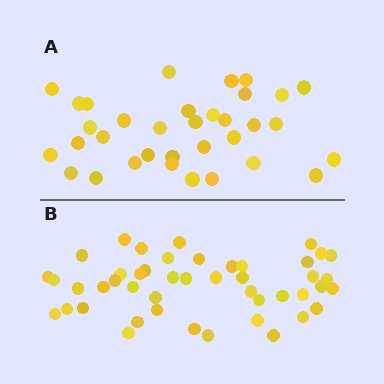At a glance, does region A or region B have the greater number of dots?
Region B (the bottom region) has more dots.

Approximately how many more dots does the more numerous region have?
Region B has roughly 12 or so more dots than region A.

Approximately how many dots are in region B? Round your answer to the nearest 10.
About 50 dots. (The exact count is 46, which rounds to 50.)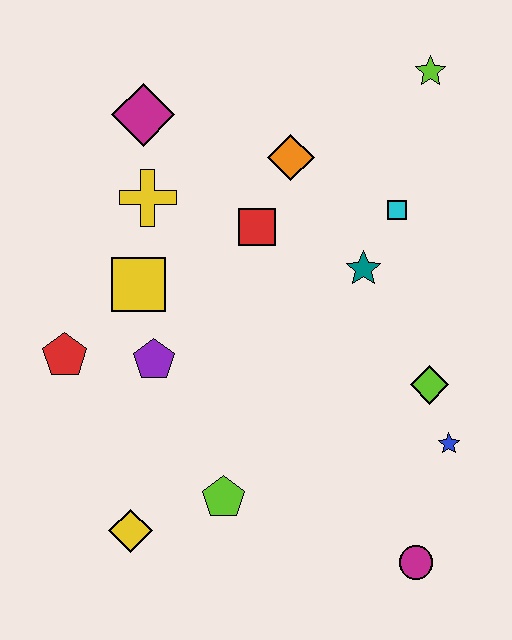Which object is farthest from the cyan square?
The yellow diamond is farthest from the cyan square.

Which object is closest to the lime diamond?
The blue star is closest to the lime diamond.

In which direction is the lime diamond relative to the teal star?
The lime diamond is below the teal star.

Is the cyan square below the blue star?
No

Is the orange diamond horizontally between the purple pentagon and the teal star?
Yes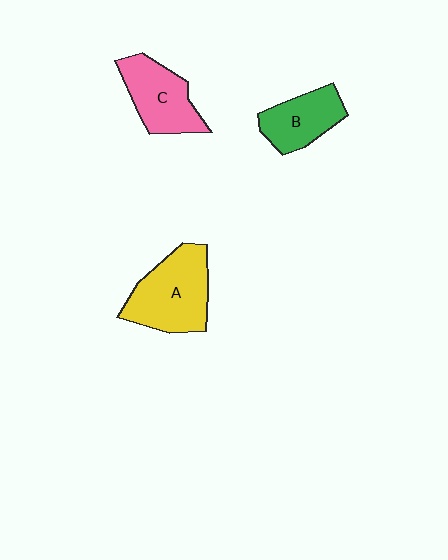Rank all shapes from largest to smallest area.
From largest to smallest: A (yellow), C (pink), B (green).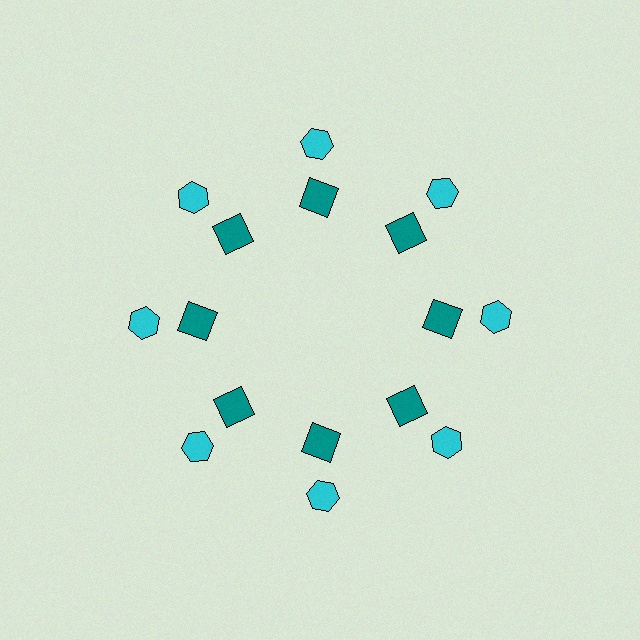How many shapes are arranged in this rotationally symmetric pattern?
There are 16 shapes, arranged in 8 groups of 2.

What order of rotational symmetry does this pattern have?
This pattern has 8-fold rotational symmetry.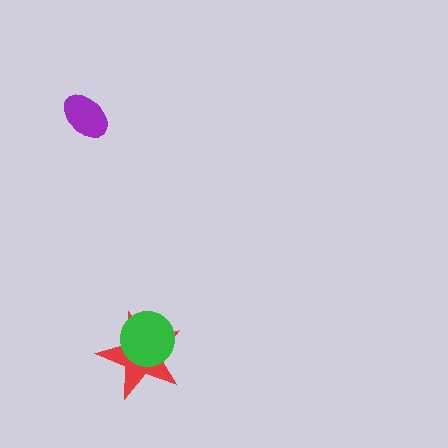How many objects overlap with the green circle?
1 object overlaps with the green circle.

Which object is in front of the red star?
The green circle is in front of the red star.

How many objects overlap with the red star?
1 object overlaps with the red star.